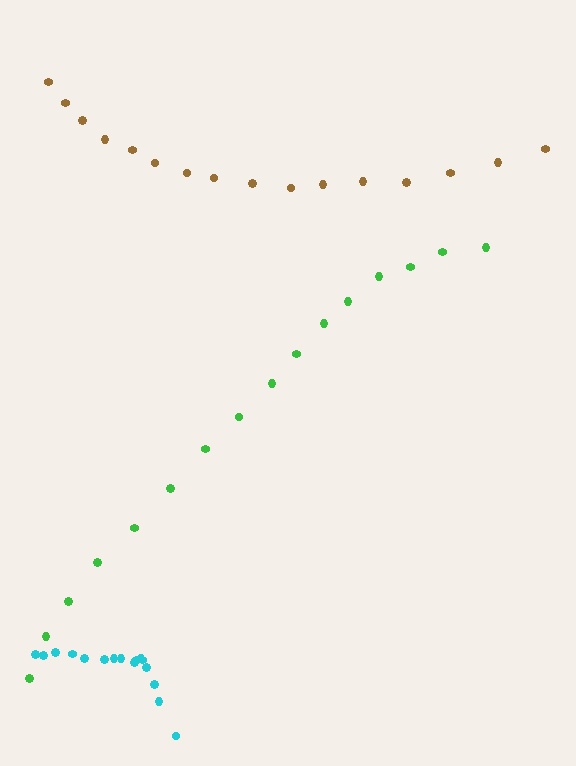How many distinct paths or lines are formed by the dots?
There are 3 distinct paths.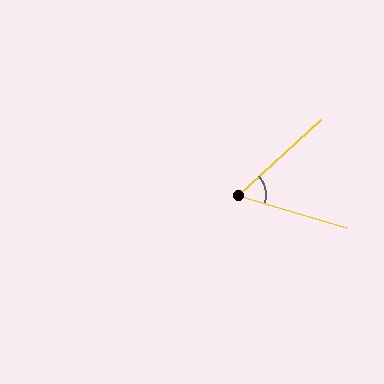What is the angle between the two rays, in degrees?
Approximately 59 degrees.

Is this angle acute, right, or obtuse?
It is acute.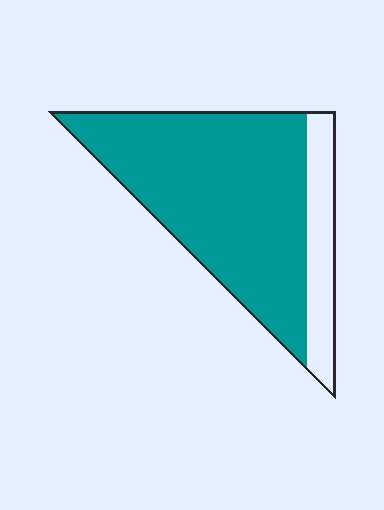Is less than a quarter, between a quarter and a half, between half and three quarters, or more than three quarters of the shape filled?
More than three quarters.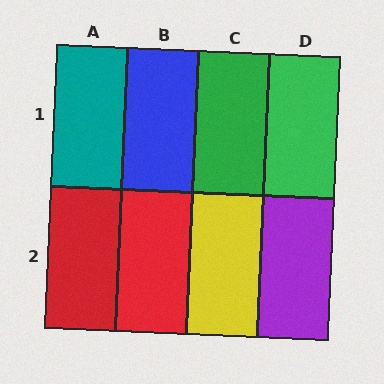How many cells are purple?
1 cell is purple.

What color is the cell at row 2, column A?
Red.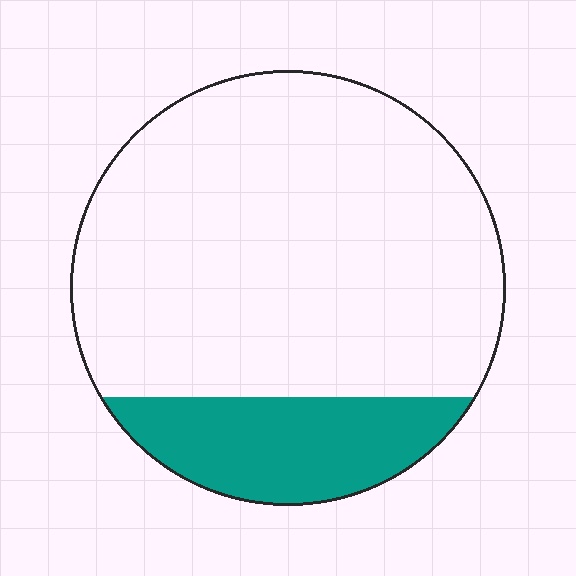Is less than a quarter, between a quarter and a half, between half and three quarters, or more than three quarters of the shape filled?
Less than a quarter.